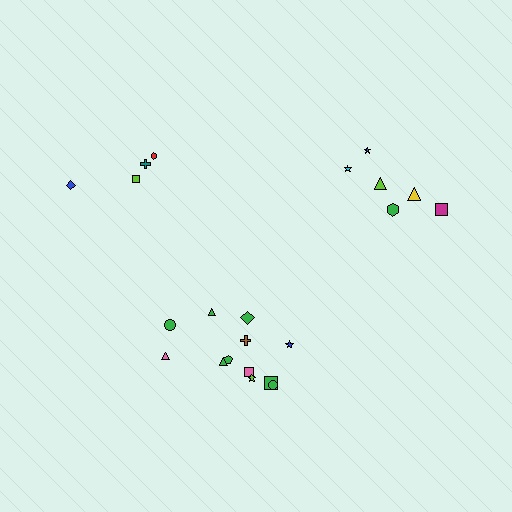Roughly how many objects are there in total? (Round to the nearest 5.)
Roughly 20 objects in total.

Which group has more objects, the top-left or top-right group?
The top-right group.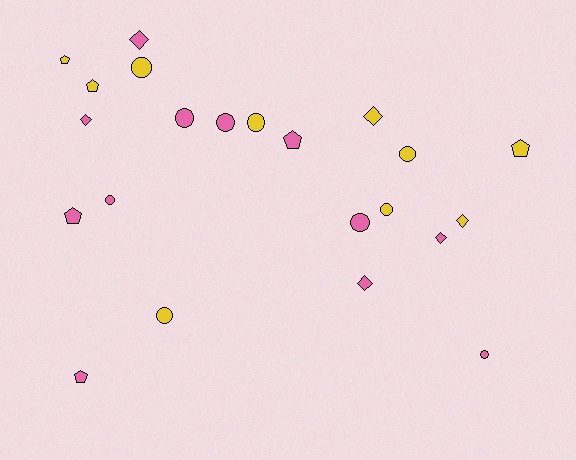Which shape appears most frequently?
Circle, with 10 objects.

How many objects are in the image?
There are 22 objects.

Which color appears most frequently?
Pink, with 12 objects.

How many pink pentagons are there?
There are 3 pink pentagons.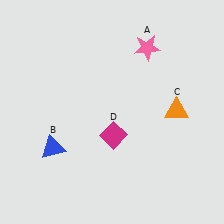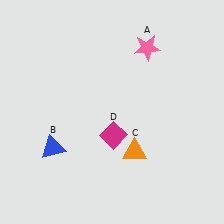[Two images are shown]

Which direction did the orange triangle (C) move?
The orange triangle (C) moved left.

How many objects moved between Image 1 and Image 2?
1 object moved between the two images.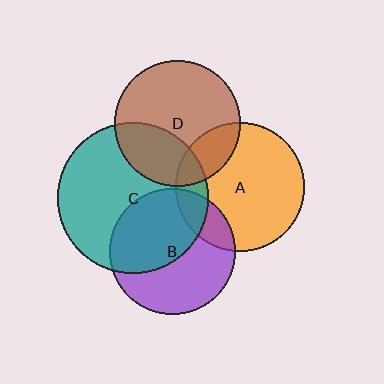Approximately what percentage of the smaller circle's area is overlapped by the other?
Approximately 15%.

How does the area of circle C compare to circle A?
Approximately 1.4 times.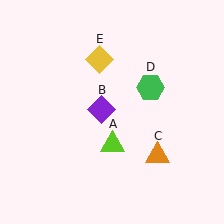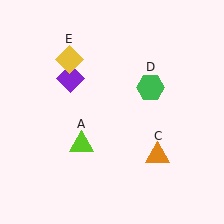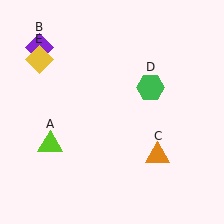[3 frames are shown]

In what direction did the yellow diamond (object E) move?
The yellow diamond (object E) moved left.